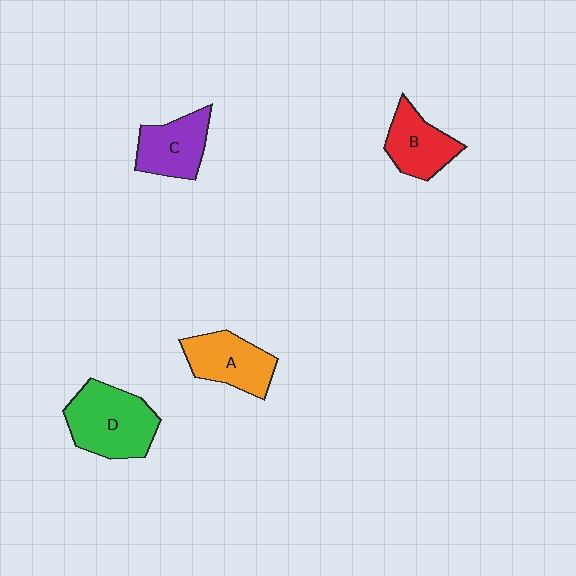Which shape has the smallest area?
Shape B (red).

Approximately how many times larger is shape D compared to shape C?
Approximately 1.4 times.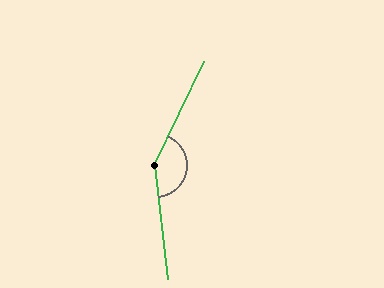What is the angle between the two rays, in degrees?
Approximately 148 degrees.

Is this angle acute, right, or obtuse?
It is obtuse.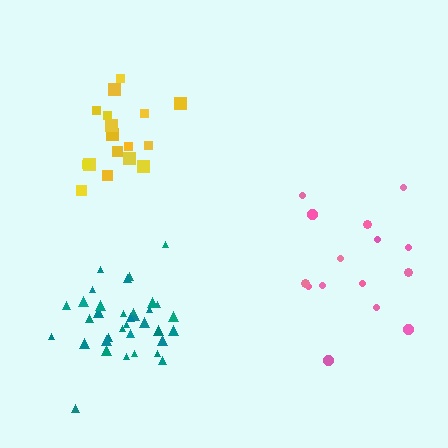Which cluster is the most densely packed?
Teal.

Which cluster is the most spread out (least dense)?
Pink.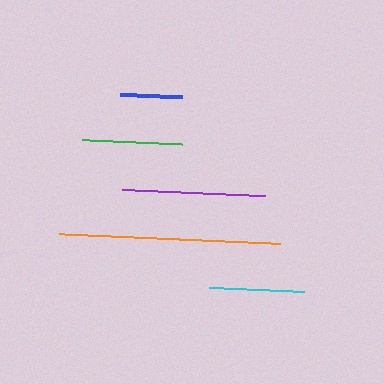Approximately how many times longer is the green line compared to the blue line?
The green line is approximately 1.6 times the length of the blue line.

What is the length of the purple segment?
The purple segment is approximately 144 pixels long.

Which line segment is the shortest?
The blue line is the shortest at approximately 62 pixels.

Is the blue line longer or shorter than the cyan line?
The cyan line is longer than the blue line.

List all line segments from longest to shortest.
From longest to shortest: orange, purple, green, cyan, blue.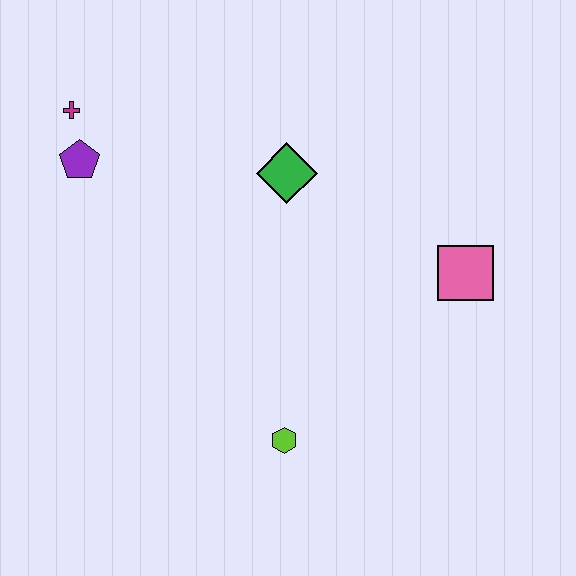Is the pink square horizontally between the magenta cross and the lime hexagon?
No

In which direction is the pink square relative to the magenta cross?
The pink square is to the right of the magenta cross.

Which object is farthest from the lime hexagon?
The magenta cross is farthest from the lime hexagon.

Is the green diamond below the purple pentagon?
Yes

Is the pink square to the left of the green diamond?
No